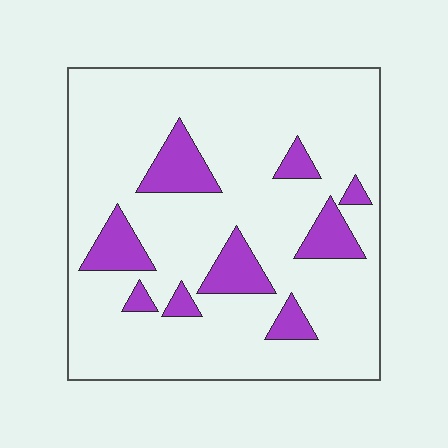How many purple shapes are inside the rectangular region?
9.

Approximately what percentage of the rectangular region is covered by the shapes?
Approximately 15%.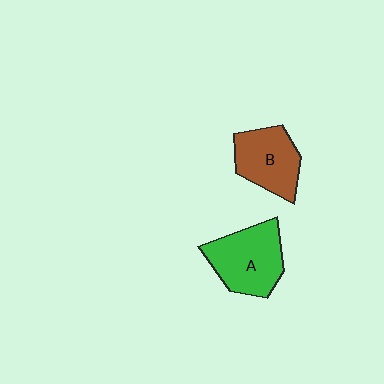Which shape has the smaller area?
Shape B (brown).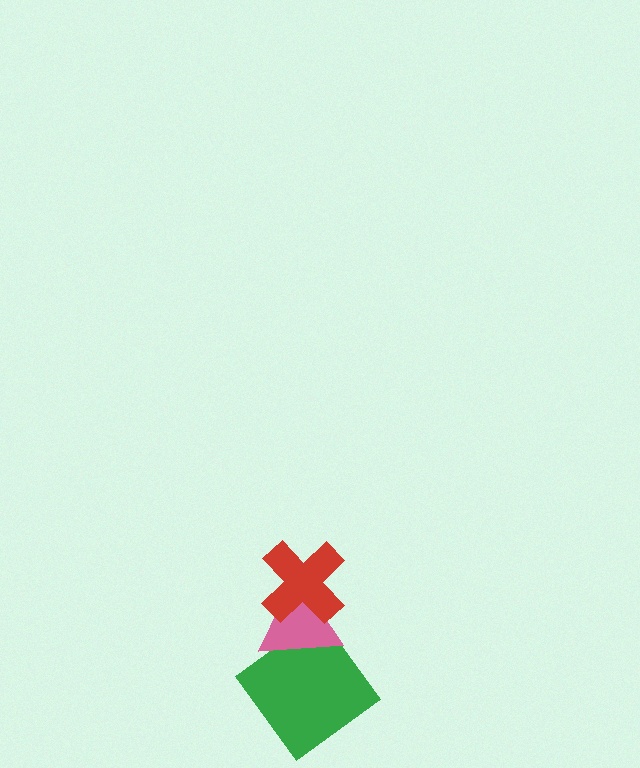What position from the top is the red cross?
The red cross is 1st from the top.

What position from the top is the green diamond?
The green diamond is 3rd from the top.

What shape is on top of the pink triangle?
The red cross is on top of the pink triangle.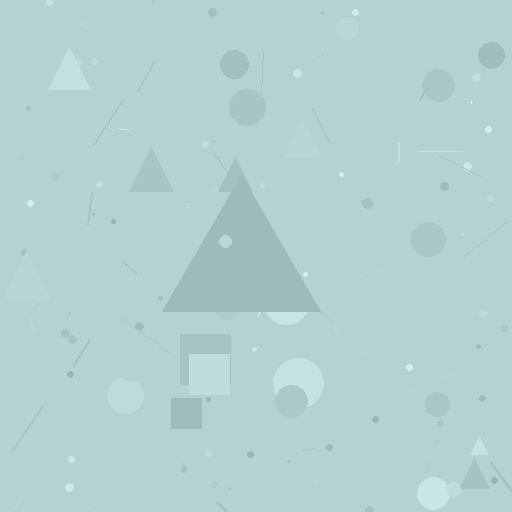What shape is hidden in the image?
A triangle is hidden in the image.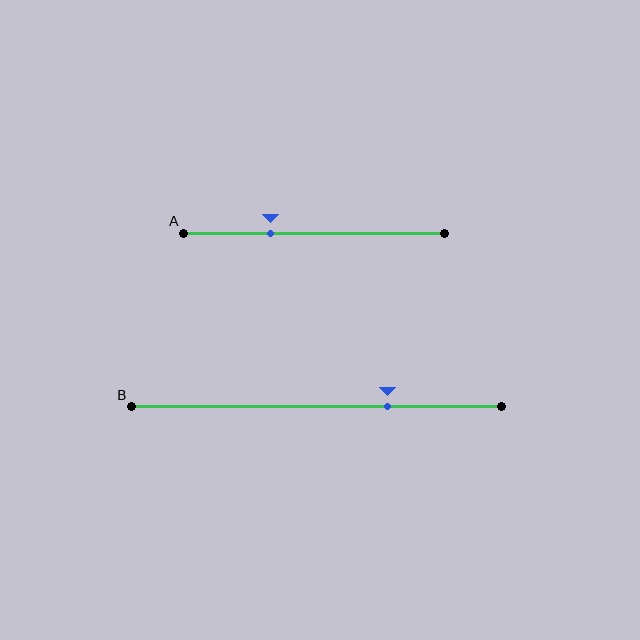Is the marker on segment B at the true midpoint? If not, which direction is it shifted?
No, the marker on segment B is shifted to the right by about 19% of the segment length.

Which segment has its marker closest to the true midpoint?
Segment A has its marker closest to the true midpoint.